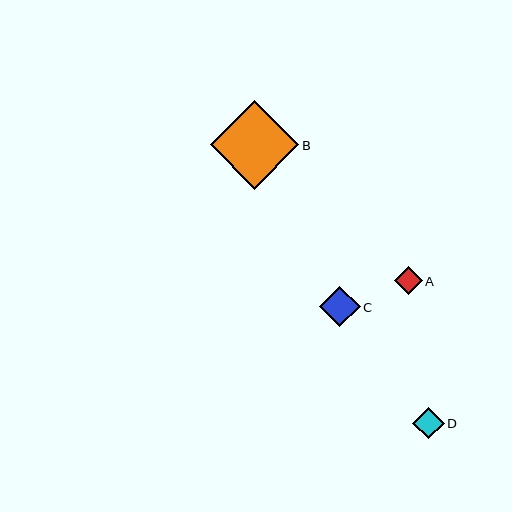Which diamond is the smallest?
Diamond A is the smallest with a size of approximately 28 pixels.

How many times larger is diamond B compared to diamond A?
Diamond B is approximately 3.2 times the size of diamond A.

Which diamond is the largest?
Diamond B is the largest with a size of approximately 89 pixels.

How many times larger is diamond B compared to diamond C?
Diamond B is approximately 2.2 times the size of diamond C.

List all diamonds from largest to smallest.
From largest to smallest: B, C, D, A.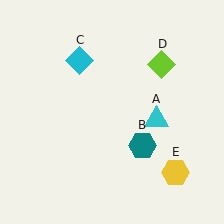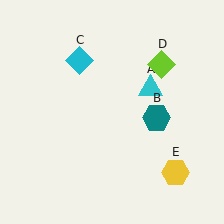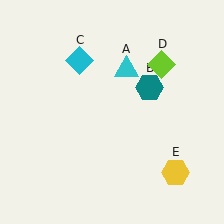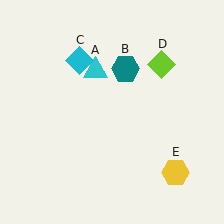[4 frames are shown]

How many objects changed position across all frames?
2 objects changed position: cyan triangle (object A), teal hexagon (object B).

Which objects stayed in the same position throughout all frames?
Cyan diamond (object C) and lime diamond (object D) and yellow hexagon (object E) remained stationary.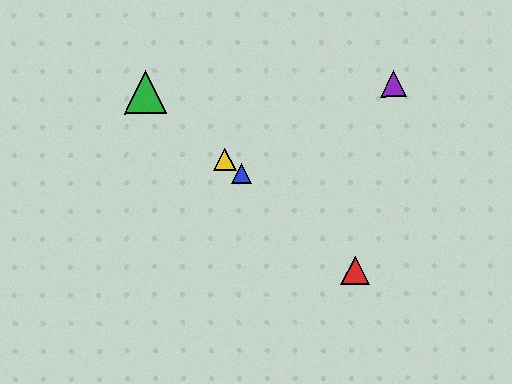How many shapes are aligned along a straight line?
4 shapes (the red triangle, the blue triangle, the green triangle, the yellow triangle) are aligned along a straight line.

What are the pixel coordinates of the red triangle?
The red triangle is at (355, 270).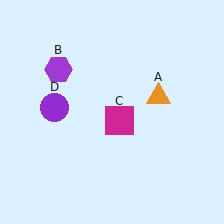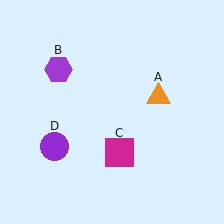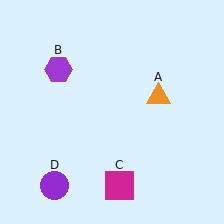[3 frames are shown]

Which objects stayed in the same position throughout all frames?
Orange triangle (object A) and purple hexagon (object B) remained stationary.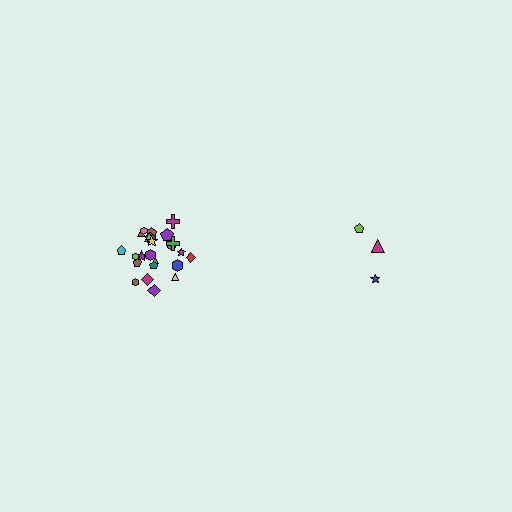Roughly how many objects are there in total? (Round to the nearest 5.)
Roughly 30 objects in total.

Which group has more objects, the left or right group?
The left group.